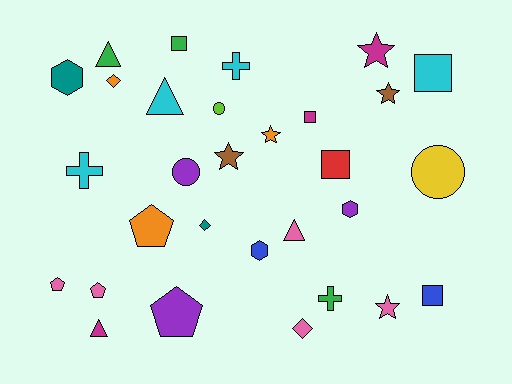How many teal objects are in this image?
There are 2 teal objects.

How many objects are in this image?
There are 30 objects.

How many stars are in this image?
There are 5 stars.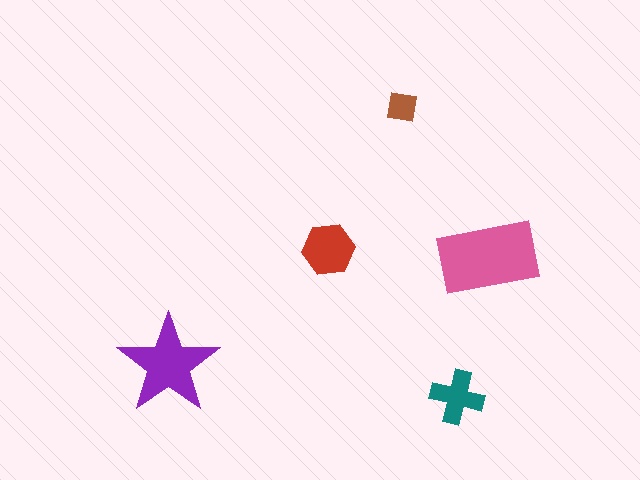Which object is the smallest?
The brown square.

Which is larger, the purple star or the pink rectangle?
The pink rectangle.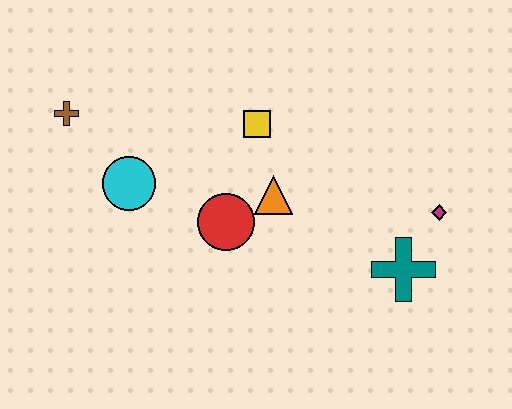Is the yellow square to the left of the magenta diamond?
Yes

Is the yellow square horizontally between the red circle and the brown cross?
No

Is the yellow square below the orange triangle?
No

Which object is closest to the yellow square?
The orange triangle is closest to the yellow square.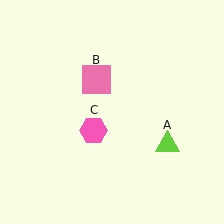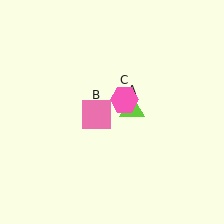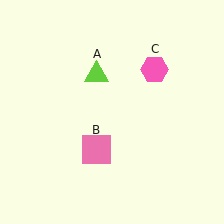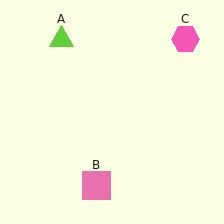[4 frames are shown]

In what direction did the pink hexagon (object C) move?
The pink hexagon (object C) moved up and to the right.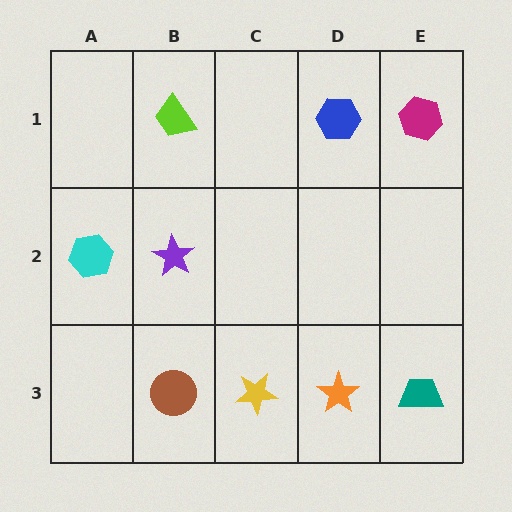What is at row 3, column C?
A yellow star.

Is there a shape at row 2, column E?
No, that cell is empty.